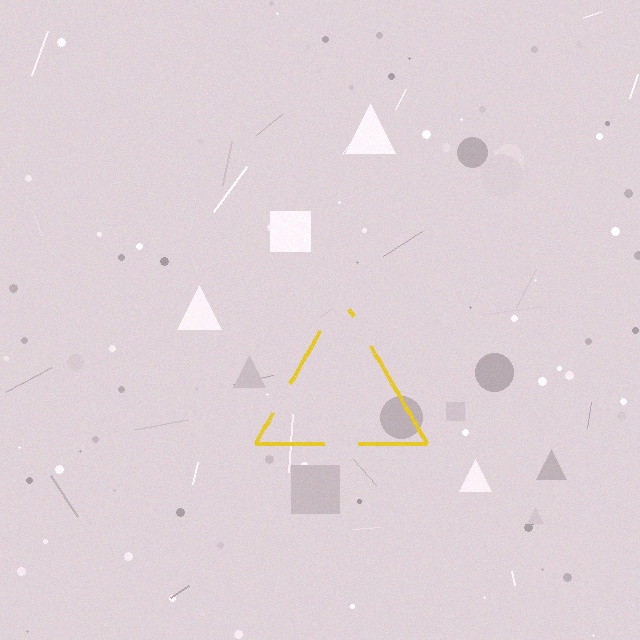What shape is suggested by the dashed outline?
The dashed outline suggests a triangle.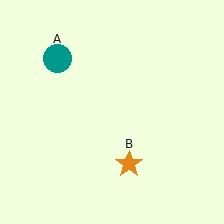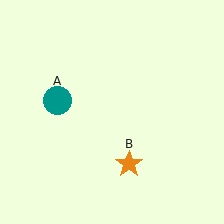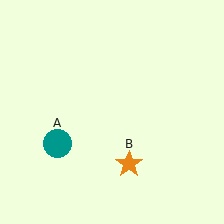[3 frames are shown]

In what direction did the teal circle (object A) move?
The teal circle (object A) moved down.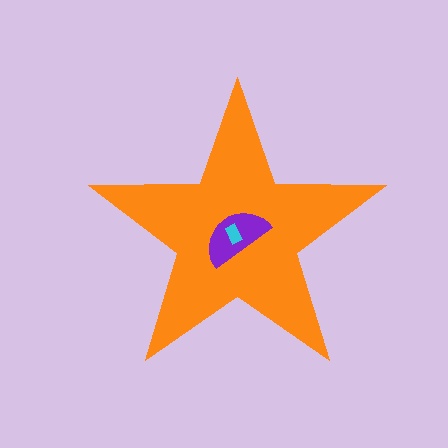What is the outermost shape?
The orange star.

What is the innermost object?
The cyan rectangle.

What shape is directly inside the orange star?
The purple semicircle.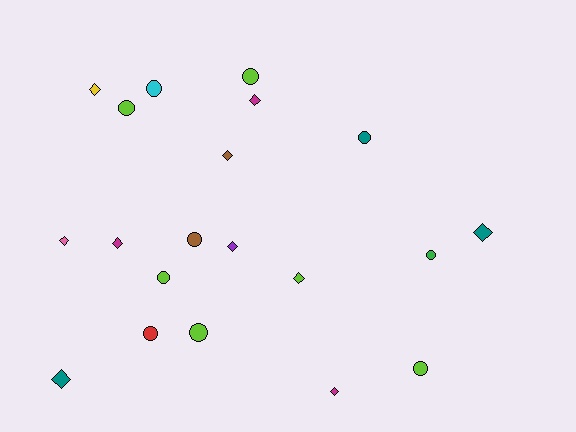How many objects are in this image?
There are 20 objects.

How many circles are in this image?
There are 10 circles.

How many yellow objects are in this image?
There is 1 yellow object.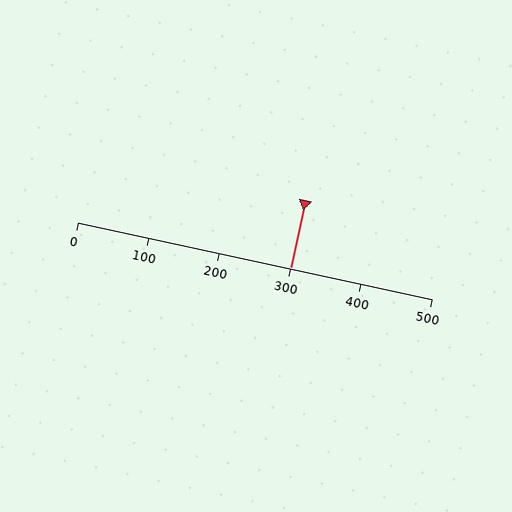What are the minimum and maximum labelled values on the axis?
The axis runs from 0 to 500.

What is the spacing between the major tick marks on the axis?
The major ticks are spaced 100 apart.